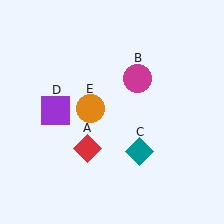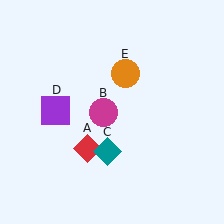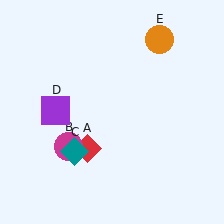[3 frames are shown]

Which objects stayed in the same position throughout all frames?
Red diamond (object A) and purple square (object D) remained stationary.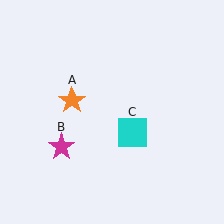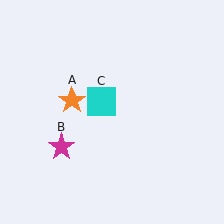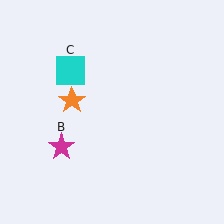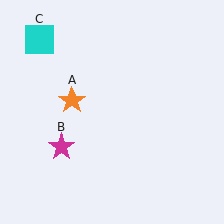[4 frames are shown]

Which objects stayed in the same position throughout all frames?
Orange star (object A) and magenta star (object B) remained stationary.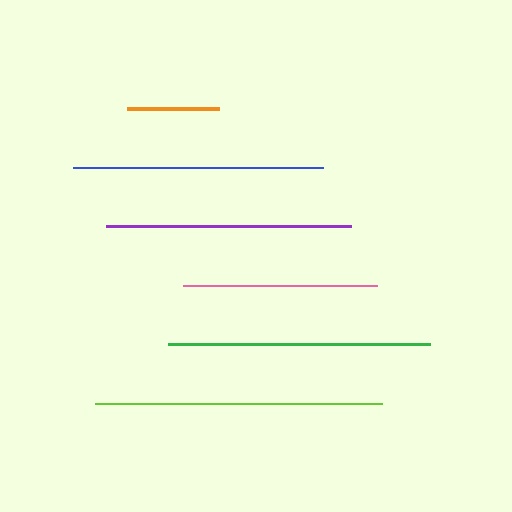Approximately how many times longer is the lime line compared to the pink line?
The lime line is approximately 1.5 times the length of the pink line.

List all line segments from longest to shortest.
From longest to shortest: lime, green, blue, purple, pink, orange.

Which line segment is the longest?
The lime line is the longest at approximately 288 pixels.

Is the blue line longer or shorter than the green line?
The green line is longer than the blue line.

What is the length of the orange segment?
The orange segment is approximately 92 pixels long.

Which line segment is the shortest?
The orange line is the shortest at approximately 92 pixels.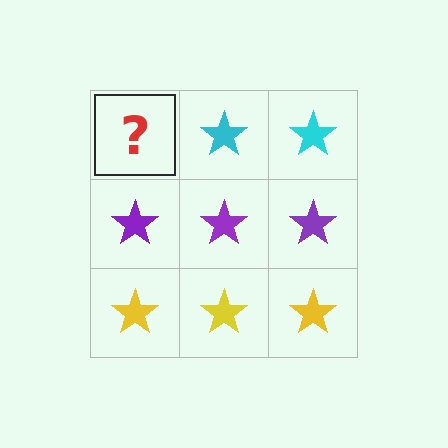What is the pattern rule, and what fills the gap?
The rule is that each row has a consistent color. The gap should be filled with a cyan star.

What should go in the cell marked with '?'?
The missing cell should contain a cyan star.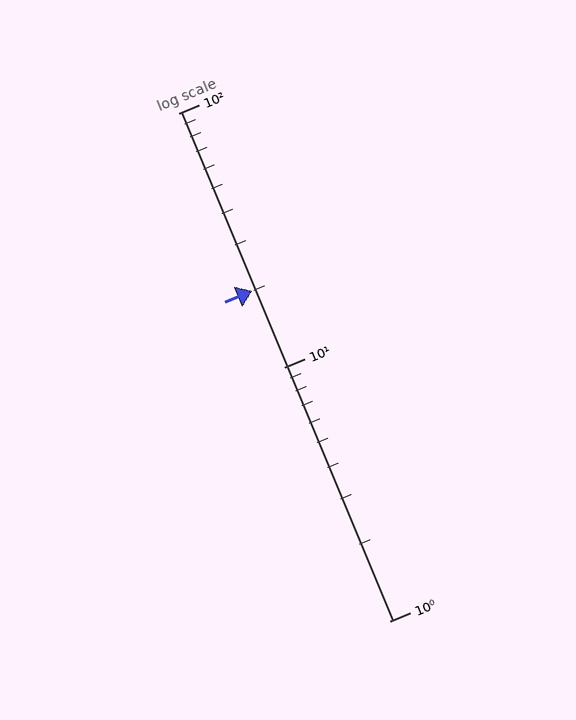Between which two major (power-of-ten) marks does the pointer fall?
The pointer is between 10 and 100.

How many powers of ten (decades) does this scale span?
The scale spans 2 decades, from 1 to 100.